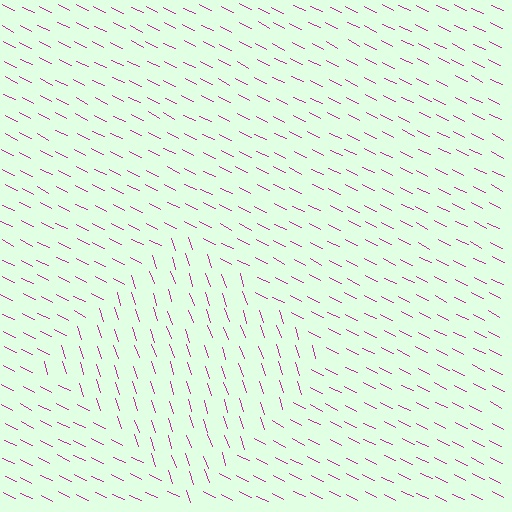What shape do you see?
I see a diamond.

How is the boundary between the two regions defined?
The boundary is defined purely by a change in line orientation (approximately 45 degrees difference). All lines are the same color and thickness.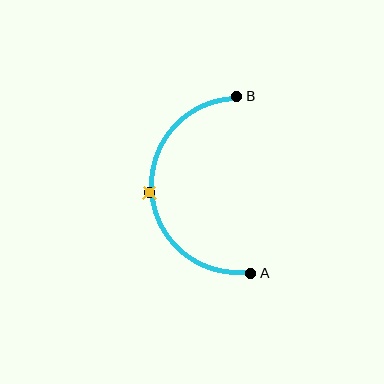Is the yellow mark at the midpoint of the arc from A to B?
Yes. The yellow mark lies on the arc at equal arc-length from both A and B — it is the arc midpoint.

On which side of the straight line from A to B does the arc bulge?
The arc bulges to the left of the straight line connecting A and B.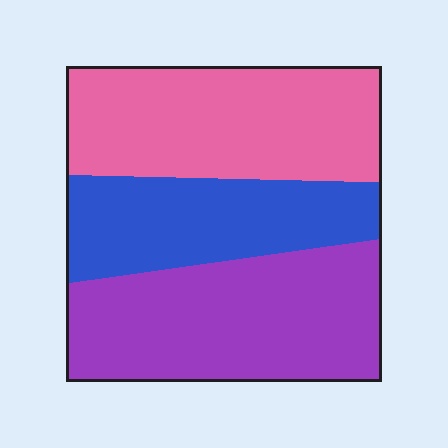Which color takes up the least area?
Blue, at roughly 25%.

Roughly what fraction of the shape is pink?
Pink takes up about three eighths (3/8) of the shape.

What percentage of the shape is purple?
Purple covers roughly 40% of the shape.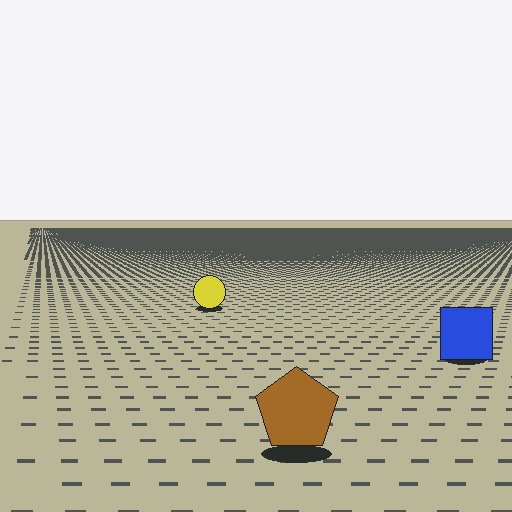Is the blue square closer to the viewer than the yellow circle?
Yes. The blue square is closer — you can tell from the texture gradient: the ground texture is coarser near it.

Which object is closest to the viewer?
The brown pentagon is closest. The texture marks near it are larger and more spread out.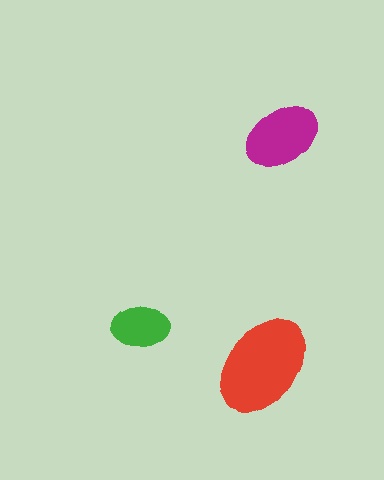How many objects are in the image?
There are 3 objects in the image.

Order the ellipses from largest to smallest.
the red one, the magenta one, the green one.